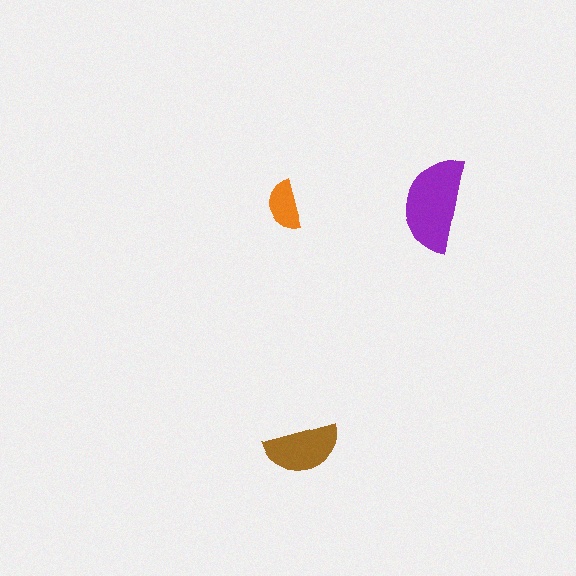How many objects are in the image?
There are 3 objects in the image.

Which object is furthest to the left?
The orange semicircle is leftmost.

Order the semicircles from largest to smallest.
the purple one, the brown one, the orange one.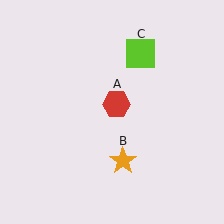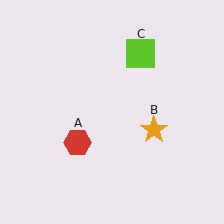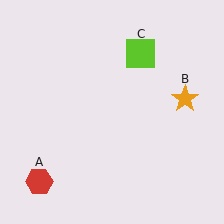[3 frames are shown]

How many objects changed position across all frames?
2 objects changed position: red hexagon (object A), orange star (object B).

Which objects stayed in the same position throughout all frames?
Lime square (object C) remained stationary.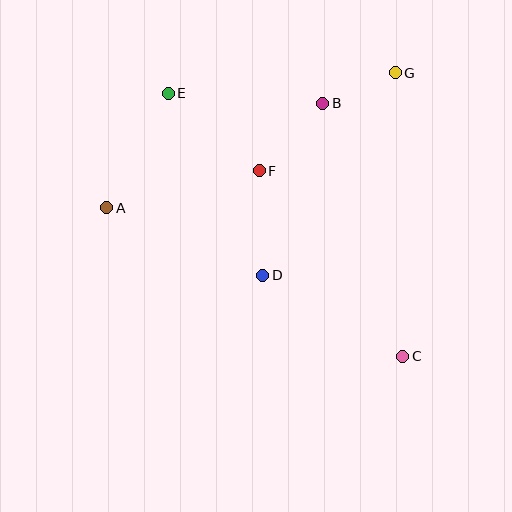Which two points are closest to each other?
Points B and G are closest to each other.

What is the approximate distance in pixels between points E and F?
The distance between E and F is approximately 119 pixels.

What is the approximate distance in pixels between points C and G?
The distance between C and G is approximately 283 pixels.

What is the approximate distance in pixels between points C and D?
The distance between C and D is approximately 162 pixels.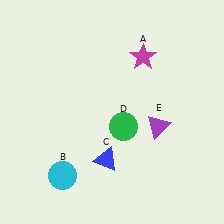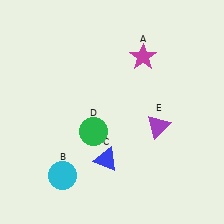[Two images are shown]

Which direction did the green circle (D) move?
The green circle (D) moved left.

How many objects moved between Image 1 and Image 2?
1 object moved between the two images.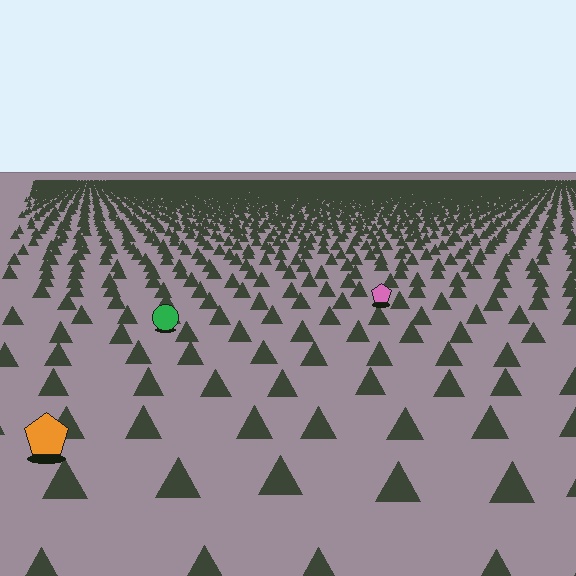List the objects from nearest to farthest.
From nearest to farthest: the orange pentagon, the green circle, the pink pentagon.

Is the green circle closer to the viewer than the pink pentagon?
Yes. The green circle is closer — you can tell from the texture gradient: the ground texture is coarser near it.